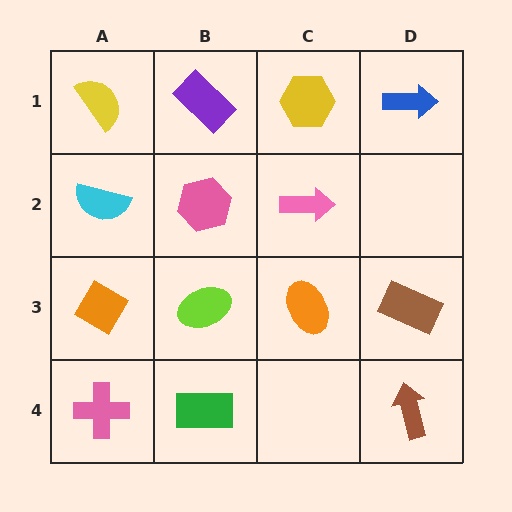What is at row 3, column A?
An orange diamond.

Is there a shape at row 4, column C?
No, that cell is empty.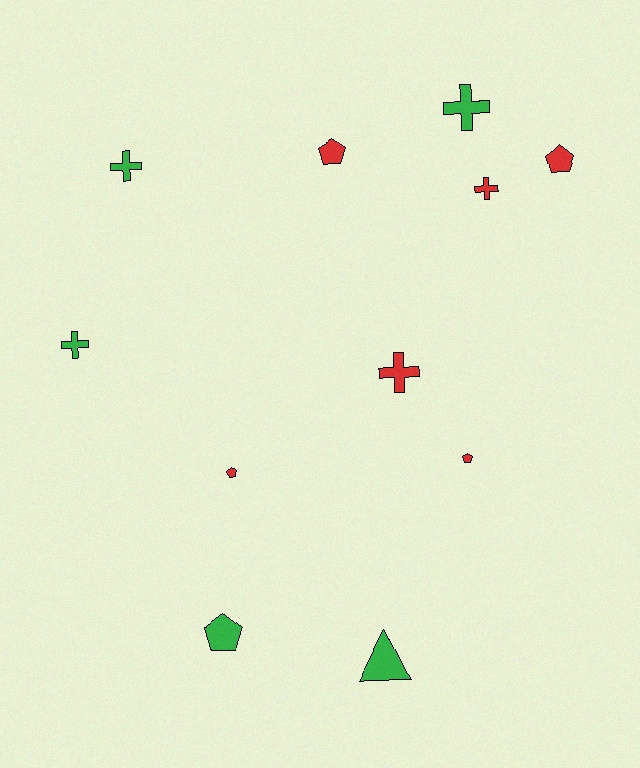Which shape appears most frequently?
Pentagon, with 5 objects.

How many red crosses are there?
There are 2 red crosses.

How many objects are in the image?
There are 11 objects.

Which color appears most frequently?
Red, with 6 objects.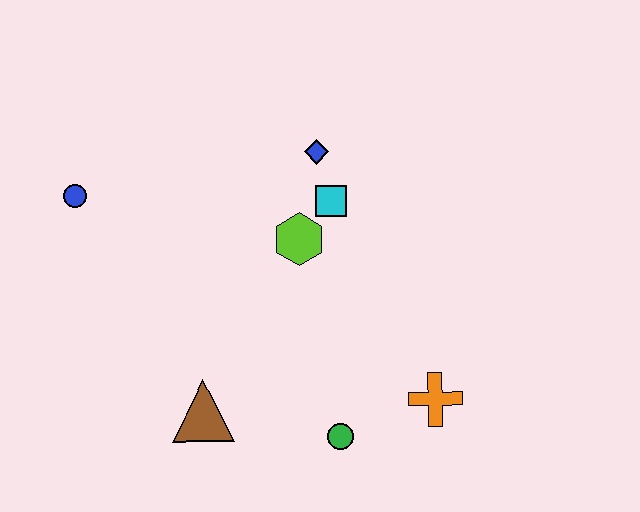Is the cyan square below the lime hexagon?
No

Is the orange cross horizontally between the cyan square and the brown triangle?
No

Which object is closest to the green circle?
The orange cross is closest to the green circle.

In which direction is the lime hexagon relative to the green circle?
The lime hexagon is above the green circle.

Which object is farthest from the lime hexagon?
The blue circle is farthest from the lime hexagon.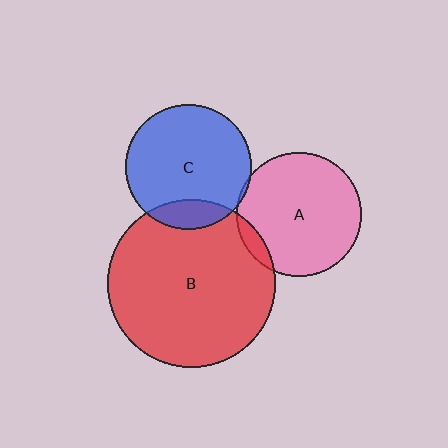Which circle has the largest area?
Circle B (red).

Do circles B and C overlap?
Yes.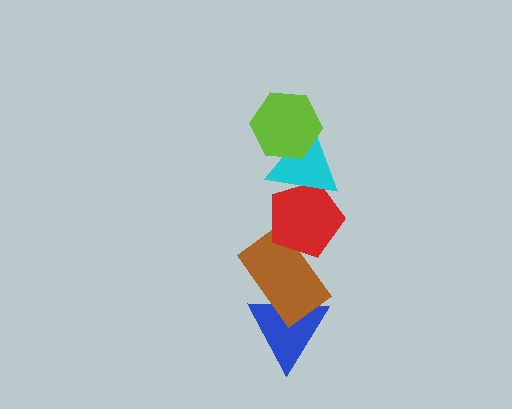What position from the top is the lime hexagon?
The lime hexagon is 1st from the top.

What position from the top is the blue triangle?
The blue triangle is 5th from the top.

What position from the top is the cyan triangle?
The cyan triangle is 2nd from the top.